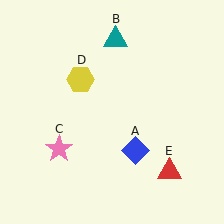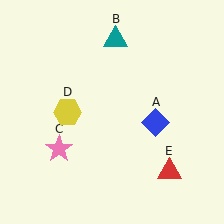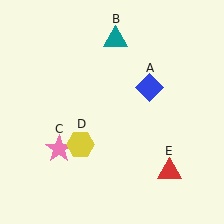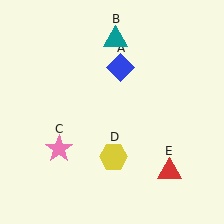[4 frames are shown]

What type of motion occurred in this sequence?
The blue diamond (object A), yellow hexagon (object D) rotated counterclockwise around the center of the scene.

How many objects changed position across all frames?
2 objects changed position: blue diamond (object A), yellow hexagon (object D).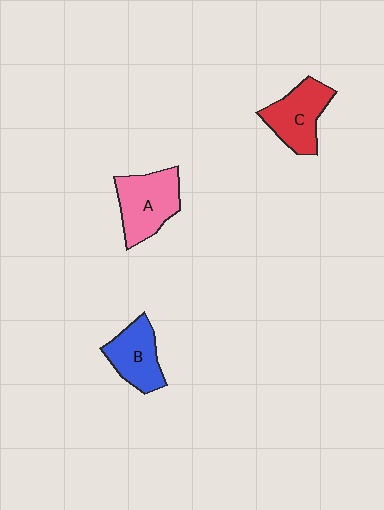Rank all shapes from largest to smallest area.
From largest to smallest: A (pink), C (red), B (blue).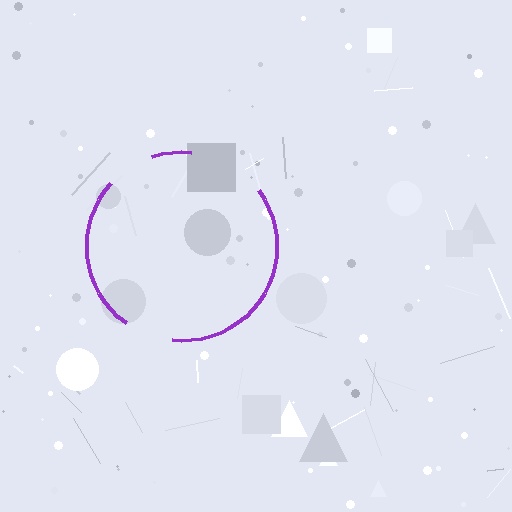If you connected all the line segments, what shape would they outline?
They would outline a circle.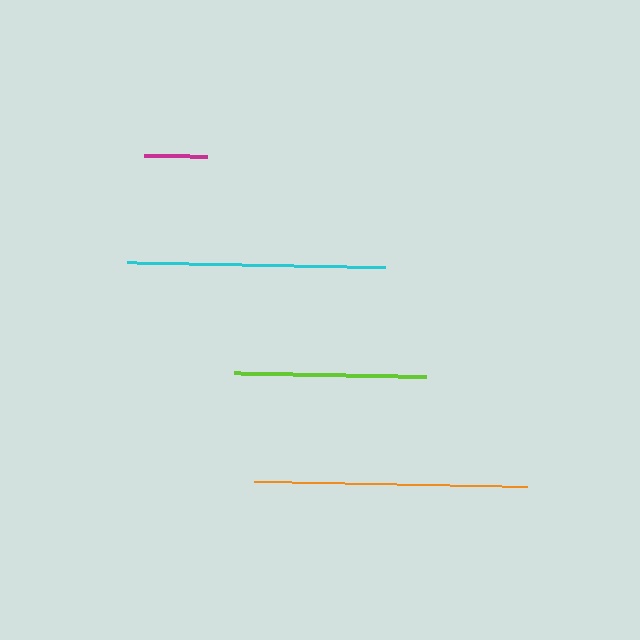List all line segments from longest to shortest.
From longest to shortest: orange, cyan, lime, magenta.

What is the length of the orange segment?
The orange segment is approximately 274 pixels long.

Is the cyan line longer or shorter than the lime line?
The cyan line is longer than the lime line.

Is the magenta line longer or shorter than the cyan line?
The cyan line is longer than the magenta line.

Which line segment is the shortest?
The magenta line is the shortest at approximately 62 pixels.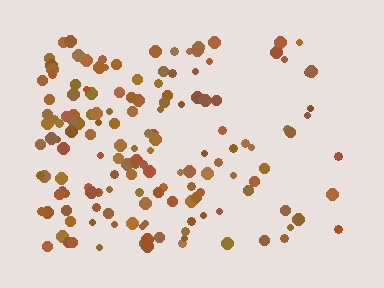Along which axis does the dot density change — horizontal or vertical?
Horizontal.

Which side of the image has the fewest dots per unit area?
The right.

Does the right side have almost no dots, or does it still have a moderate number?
Still a moderate number, just noticeably fewer than the left.